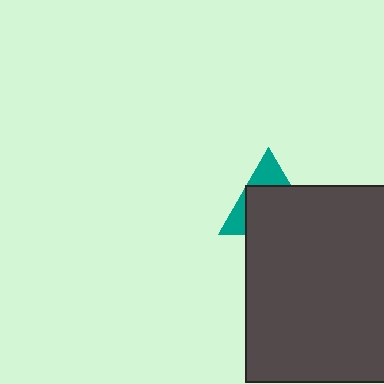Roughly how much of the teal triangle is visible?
A small part of it is visible (roughly 34%).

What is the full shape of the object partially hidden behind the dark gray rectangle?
The partially hidden object is a teal triangle.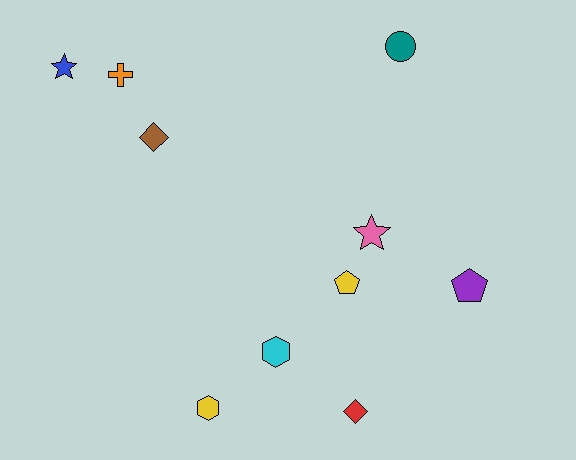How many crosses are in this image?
There is 1 cross.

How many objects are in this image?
There are 10 objects.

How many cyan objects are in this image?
There is 1 cyan object.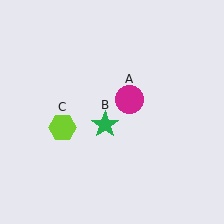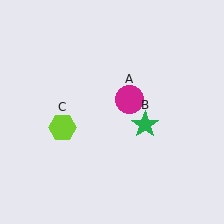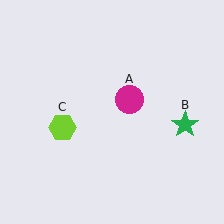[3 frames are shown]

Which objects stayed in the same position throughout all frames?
Magenta circle (object A) and lime hexagon (object C) remained stationary.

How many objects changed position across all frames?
1 object changed position: green star (object B).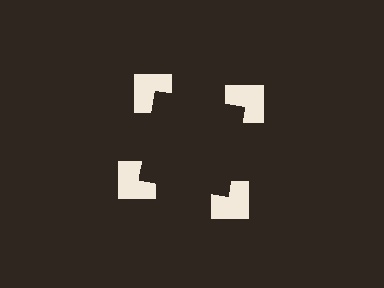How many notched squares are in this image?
There are 4 — one at each vertex of the illusory square.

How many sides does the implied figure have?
4 sides.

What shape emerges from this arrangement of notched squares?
An illusory square — its edges are inferred from the aligned wedge cuts in the notched squares, not physically drawn.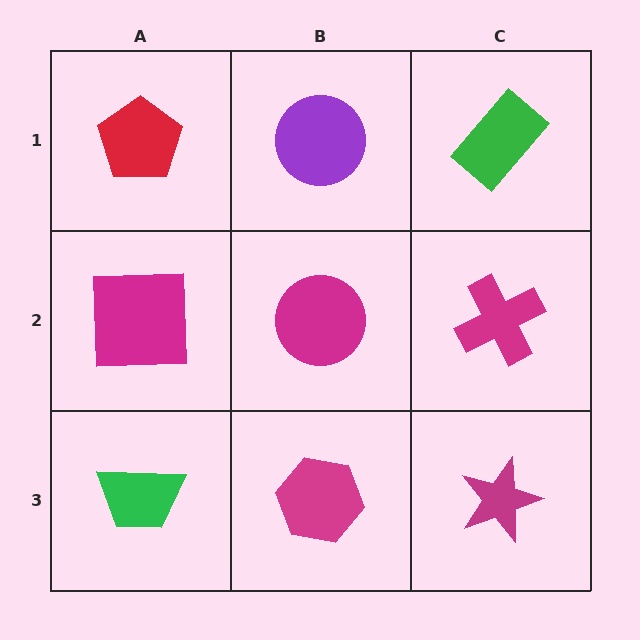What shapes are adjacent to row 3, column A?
A magenta square (row 2, column A), a magenta hexagon (row 3, column B).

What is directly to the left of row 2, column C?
A magenta circle.